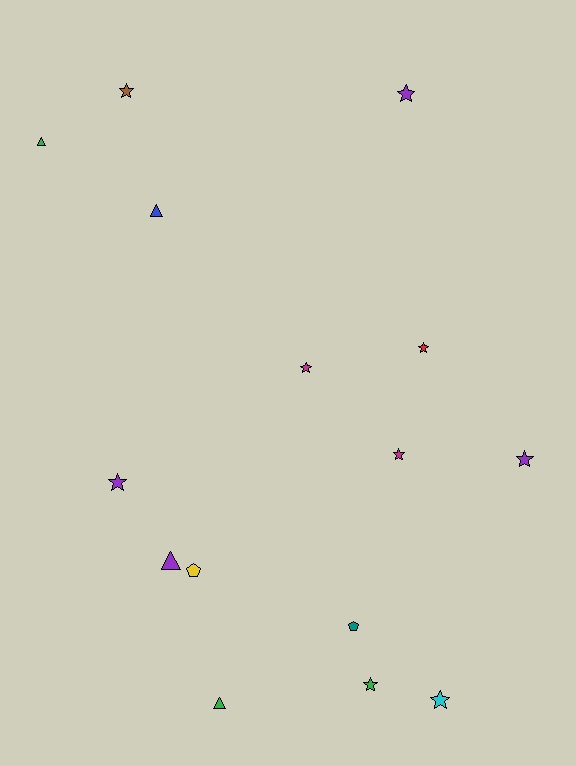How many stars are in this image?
There are 9 stars.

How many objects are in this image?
There are 15 objects.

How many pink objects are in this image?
There are no pink objects.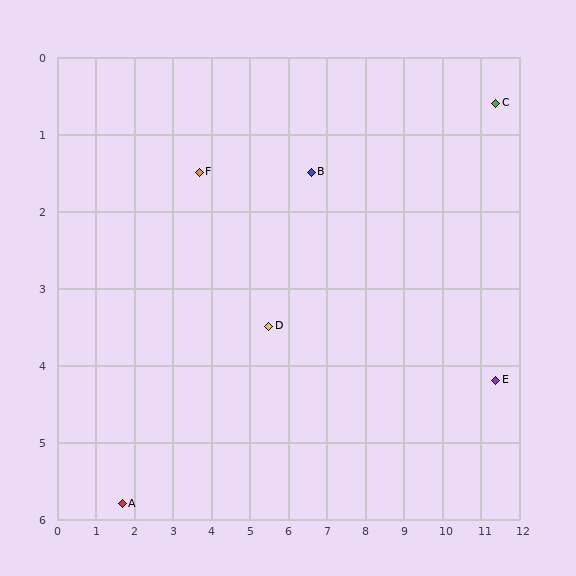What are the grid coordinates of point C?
Point C is at approximately (11.4, 0.6).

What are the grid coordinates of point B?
Point B is at approximately (6.6, 1.5).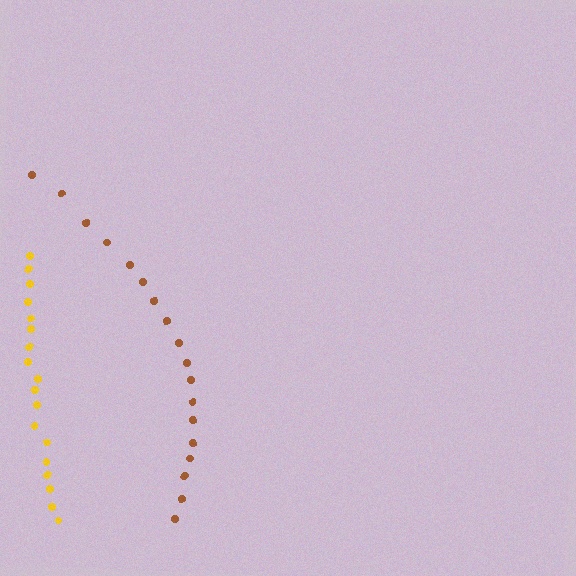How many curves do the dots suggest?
There are 2 distinct paths.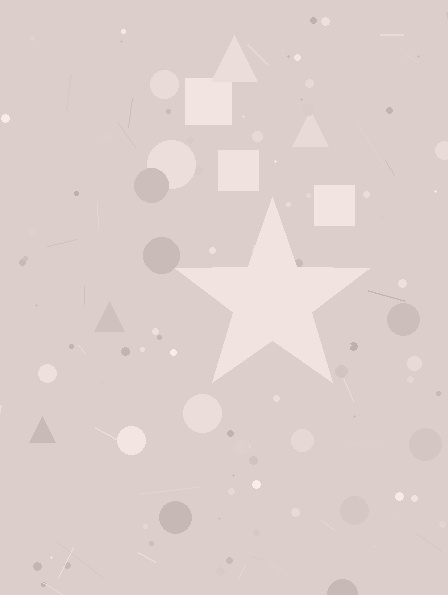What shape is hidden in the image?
A star is hidden in the image.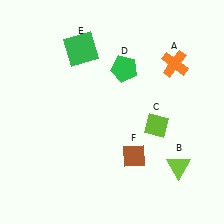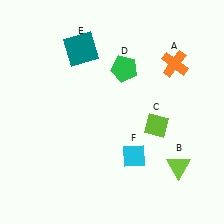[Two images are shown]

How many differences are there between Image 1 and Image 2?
There are 2 differences between the two images.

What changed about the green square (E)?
In Image 1, E is green. In Image 2, it changed to teal.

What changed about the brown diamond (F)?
In Image 1, F is brown. In Image 2, it changed to cyan.